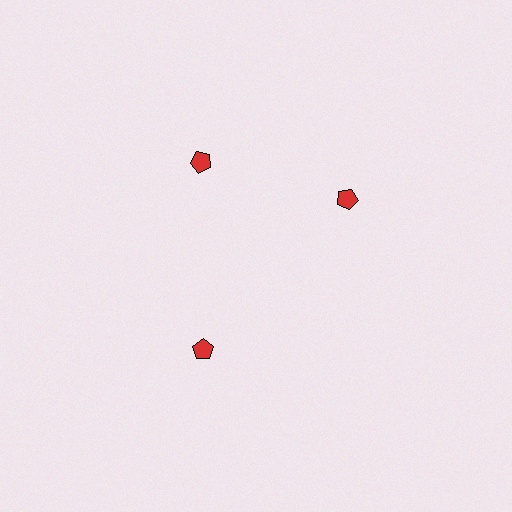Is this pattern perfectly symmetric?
No. The 3 red pentagons are arranged in a ring, but one element near the 3 o'clock position is rotated out of alignment along the ring, breaking the 3-fold rotational symmetry.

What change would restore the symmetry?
The symmetry would be restored by rotating it back into even spacing with its neighbors so that all 3 pentagons sit at equal angles and equal distance from the center.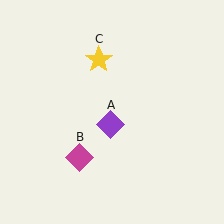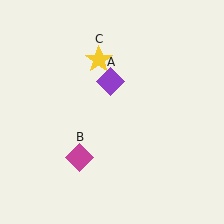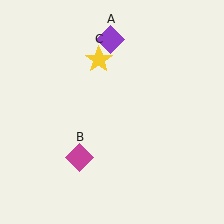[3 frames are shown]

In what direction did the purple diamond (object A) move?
The purple diamond (object A) moved up.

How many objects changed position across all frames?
1 object changed position: purple diamond (object A).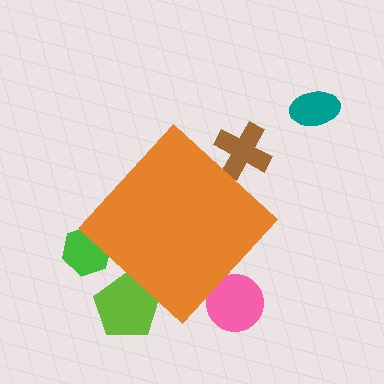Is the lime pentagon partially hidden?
Yes, the lime pentagon is partially hidden behind the orange diamond.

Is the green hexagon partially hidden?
Yes, the green hexagon is partially hidden behind the orange diamond.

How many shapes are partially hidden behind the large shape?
4 shapes are partially hidden.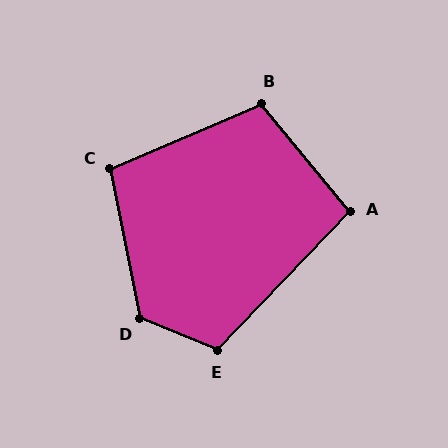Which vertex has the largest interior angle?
D, at approximately 123 degrees.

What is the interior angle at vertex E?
Approximately 111 degrees (obtuse).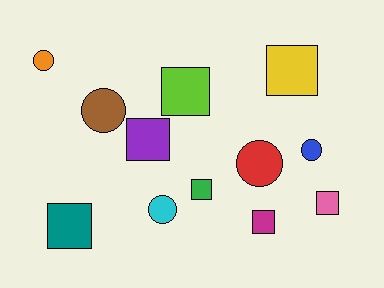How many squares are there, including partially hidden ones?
There are 7 squares.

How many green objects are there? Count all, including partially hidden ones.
There is 1 green object.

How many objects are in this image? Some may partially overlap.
There are 12 objects.